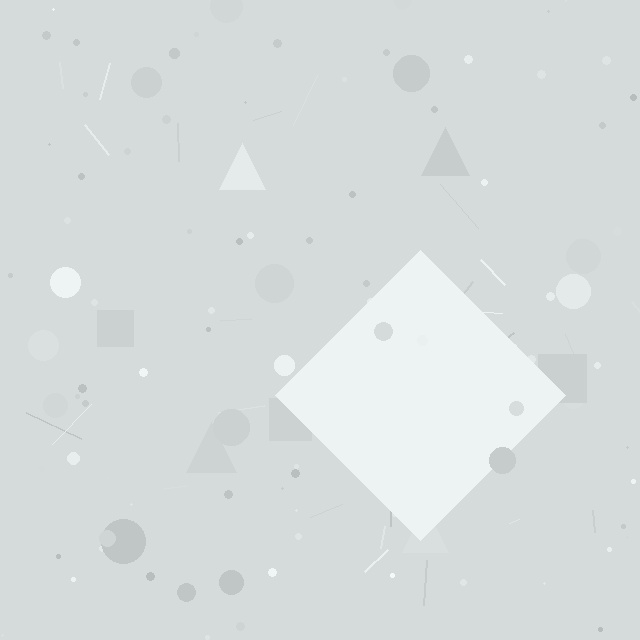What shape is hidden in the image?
A diamond is hidden in the image.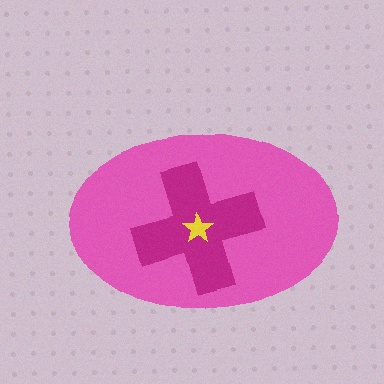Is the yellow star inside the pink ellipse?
Yes.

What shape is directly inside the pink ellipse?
The magenta cross.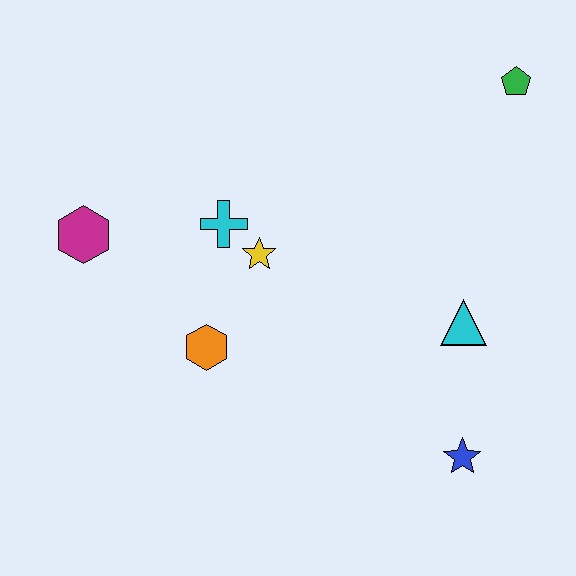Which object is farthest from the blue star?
The magenta hexagon is farthest from the blue star.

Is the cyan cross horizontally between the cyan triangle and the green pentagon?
No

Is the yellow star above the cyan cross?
No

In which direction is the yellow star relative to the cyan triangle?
The yellow star is to the left of the cyan triangle.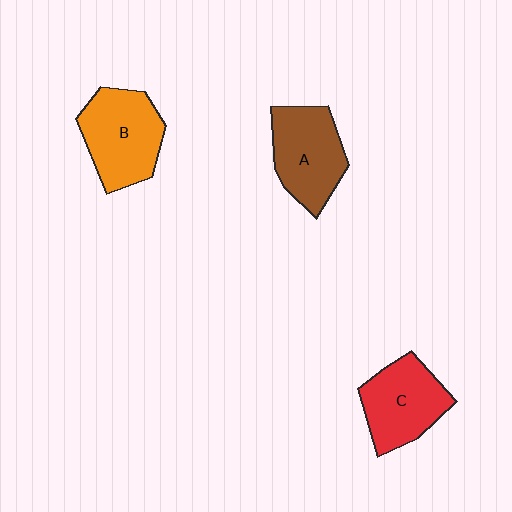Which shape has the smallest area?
Shape C (red).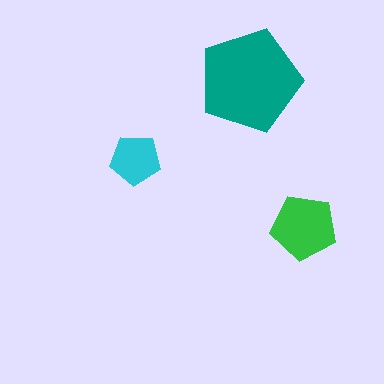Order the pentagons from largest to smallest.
the teal one, the green one, the cyan one.